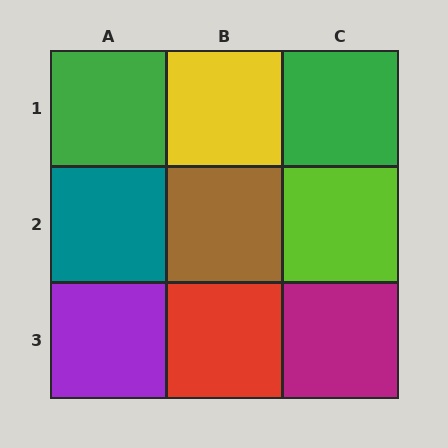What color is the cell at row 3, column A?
Purple.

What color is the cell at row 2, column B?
Brown.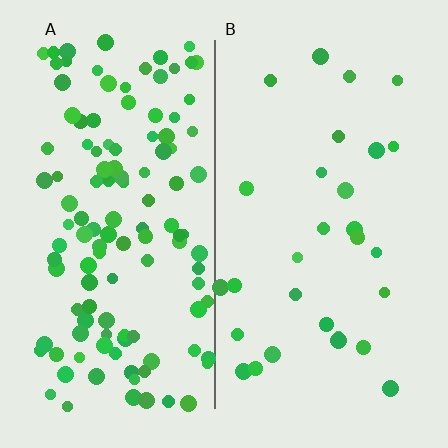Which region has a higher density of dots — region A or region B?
A (the left).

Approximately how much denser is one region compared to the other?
Approximately 4.2× — region A over region B.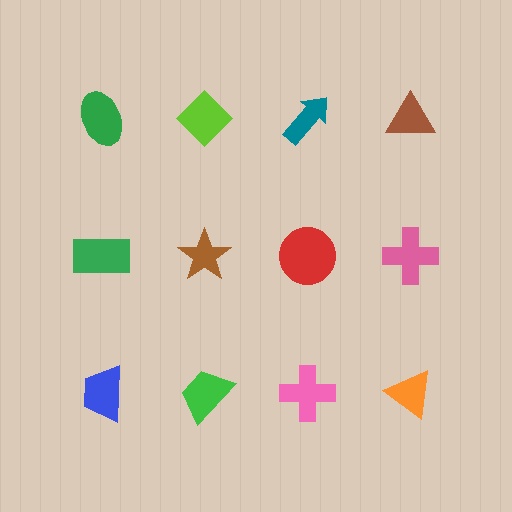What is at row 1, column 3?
A teal arrow.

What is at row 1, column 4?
A brown triangle.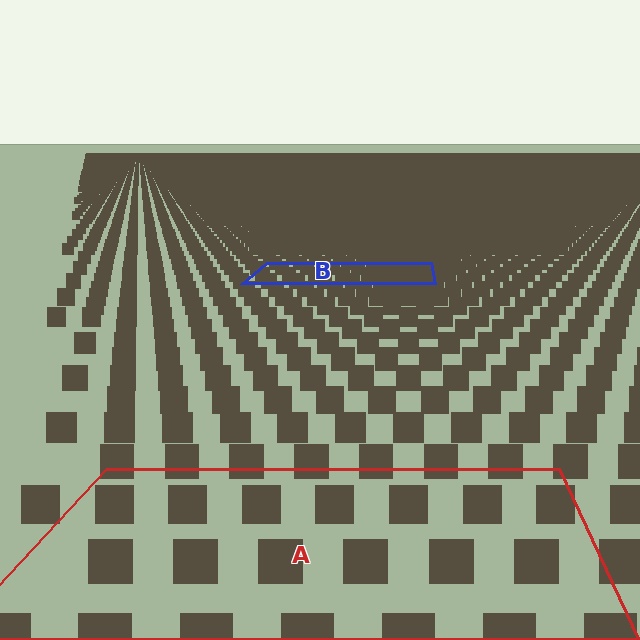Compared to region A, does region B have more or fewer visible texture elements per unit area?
Region B has more texture elements per unit area — they are packed more densely because it is farther away.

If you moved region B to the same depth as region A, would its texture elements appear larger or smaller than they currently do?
They would appear larger. At a closer depth, the same texture elements are projected at a bigger on-screen size.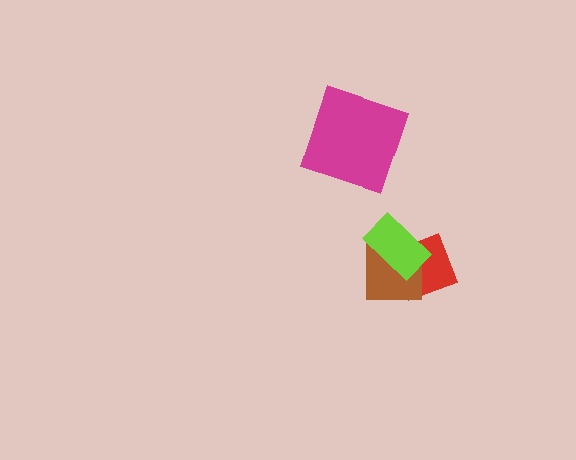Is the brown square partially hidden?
Yes, it is partially covered by another shape.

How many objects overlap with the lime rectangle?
2 objects overlap with the lime rectangle.